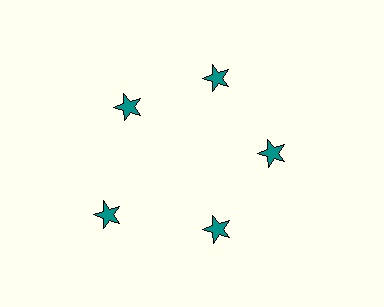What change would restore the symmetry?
The symmetry would be restored by moving it inward, back onto the ring so that all 5 stars sit at equal angles and equal distance from the center.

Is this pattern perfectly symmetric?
No. The 5 teal stars are arranged in a ring, but one element near the 8 o'clock position is pushed outward from the center, breaking the 5-fold rotational symmetry.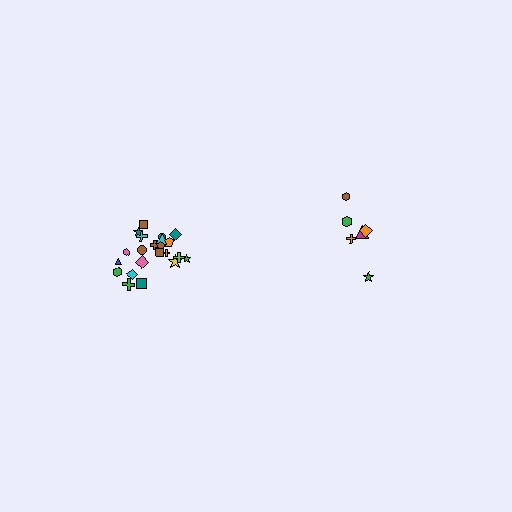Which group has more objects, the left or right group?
The left group.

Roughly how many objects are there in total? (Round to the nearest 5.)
Roughly 30 objects in total.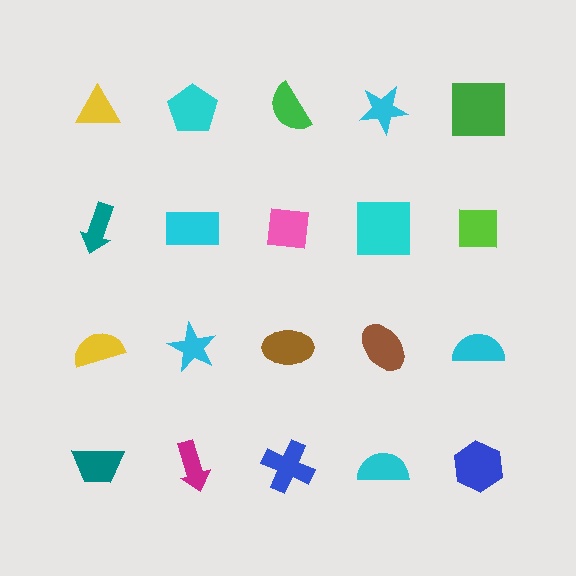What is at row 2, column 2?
A cyan rectangle.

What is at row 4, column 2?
A magenta arrow.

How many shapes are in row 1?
5 shapes.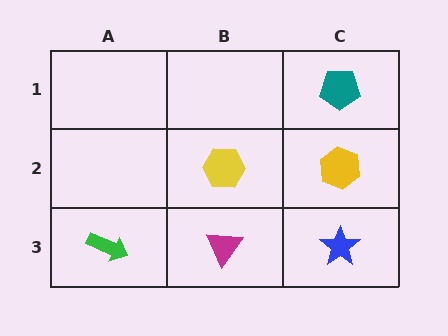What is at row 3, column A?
A green arrow.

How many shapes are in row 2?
2 shapes.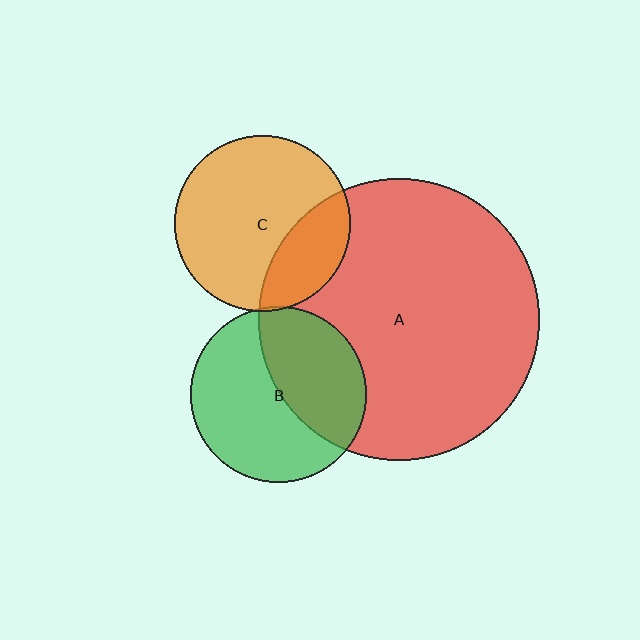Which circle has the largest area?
Circle A (red).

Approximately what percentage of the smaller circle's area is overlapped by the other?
Approximately 25%.